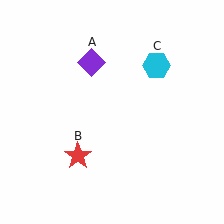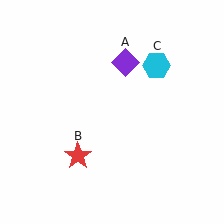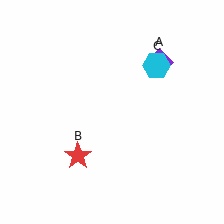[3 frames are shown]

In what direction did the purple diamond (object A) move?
The purple diamond (object A) moved right.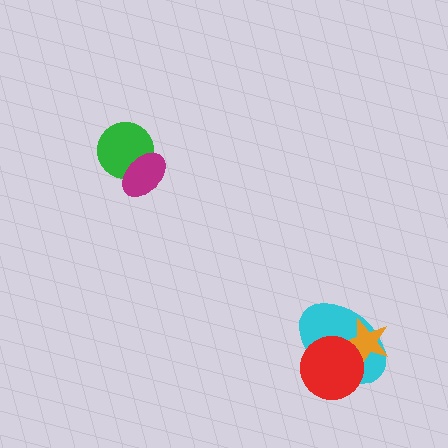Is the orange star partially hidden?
Yes, it is partially covered by another shape.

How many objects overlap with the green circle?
1 object overlaps with the green circle.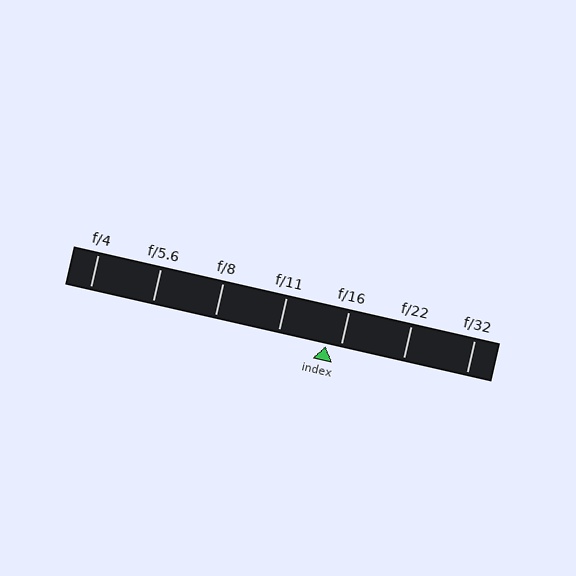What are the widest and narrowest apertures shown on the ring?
The widest aperture shown is f/4 and the narrowest is f/32.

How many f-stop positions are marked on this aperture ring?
There are 7 f-stop positions marked.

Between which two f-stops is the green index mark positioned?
The index mark is between f/11 and f/16.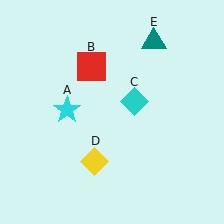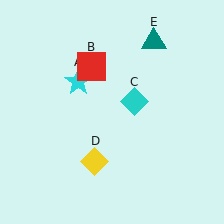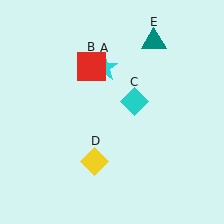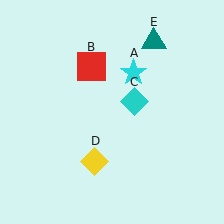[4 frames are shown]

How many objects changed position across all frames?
1 object changed position: cyan star (object A).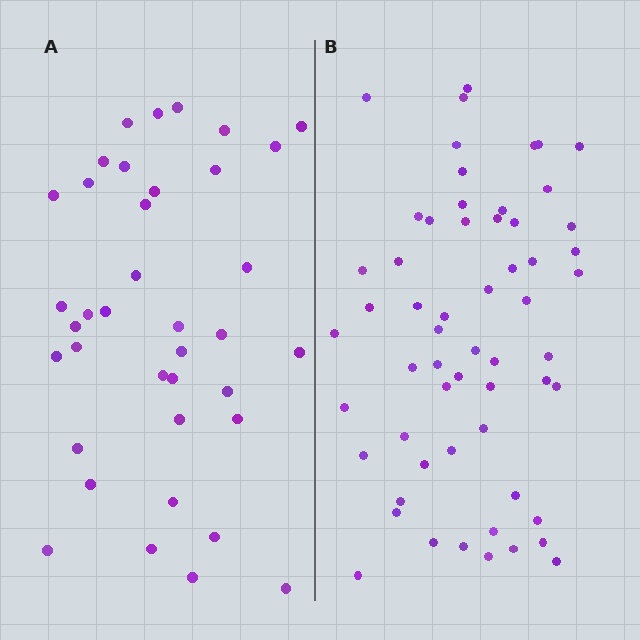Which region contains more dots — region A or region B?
Region B (the right region) has more dots.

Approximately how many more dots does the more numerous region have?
Region B has approximately 20 more dots than region A.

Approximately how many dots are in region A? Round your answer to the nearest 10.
About 40 dots. (The exact count is 38, which rounds to 40.)